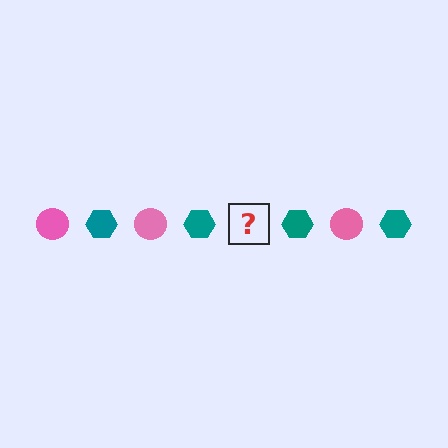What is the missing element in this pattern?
The missing element is a pink circle.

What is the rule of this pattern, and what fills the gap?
The rule is that the pattern alternates between pink circle and teal hexagon. The gap should be filled with a pink circle.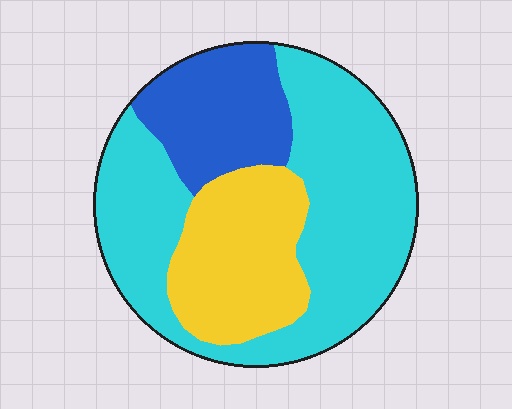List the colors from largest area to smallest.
From largest to smallest: cyan, yellow, blue.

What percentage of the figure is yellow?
Yellow covers around 25% of the figure.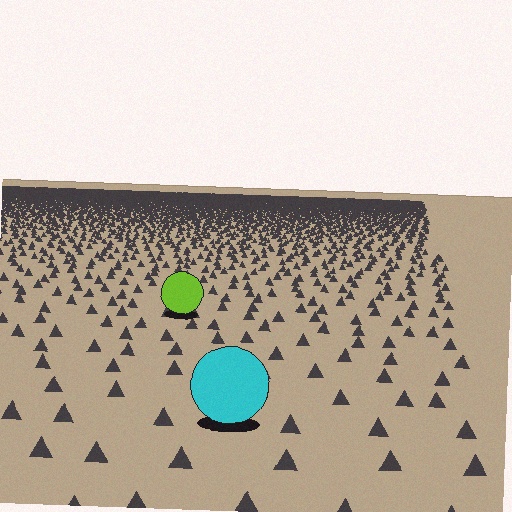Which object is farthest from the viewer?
The lime circle is farthest from the viewer. It appears smaller and the ground texture around it is denser.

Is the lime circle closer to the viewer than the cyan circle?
No. The cyan circle is closer — you can tell from the texture gradient: the ground texture is coarser near it.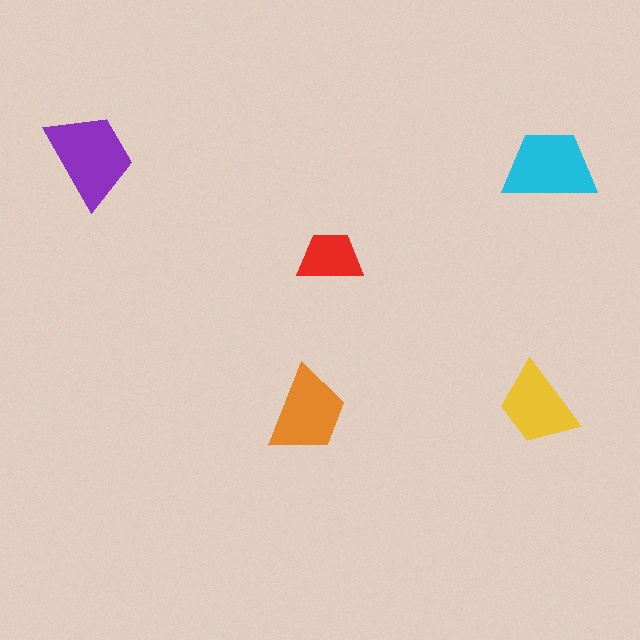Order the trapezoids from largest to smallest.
the purple one, the cyan one, the orange one, the yellow one, the red one.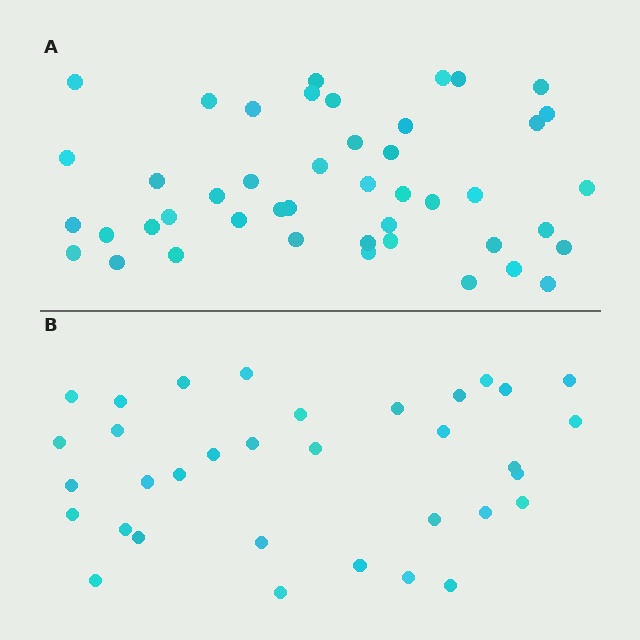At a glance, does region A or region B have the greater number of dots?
Region A (the top region) has more dots.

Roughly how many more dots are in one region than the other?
Region A has roughly 12 or so more dots than region B.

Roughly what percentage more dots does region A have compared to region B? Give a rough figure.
About 30% more.